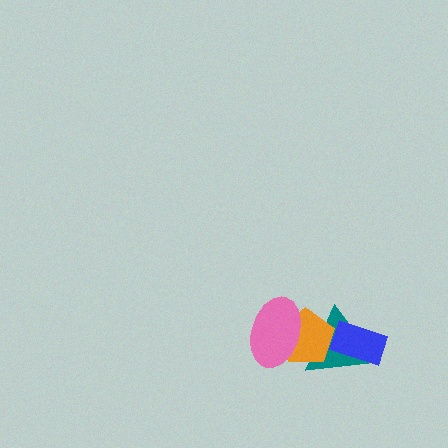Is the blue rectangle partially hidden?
No, no other shape covers it.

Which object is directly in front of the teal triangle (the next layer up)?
The orange pentagon is directly in front of the teal triangle.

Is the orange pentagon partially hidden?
Yes, it is partially covered by another shape.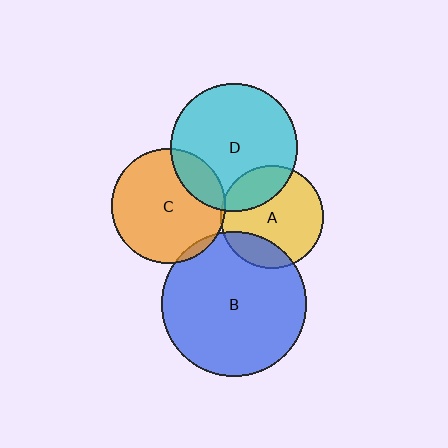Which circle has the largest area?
Circle B (blue).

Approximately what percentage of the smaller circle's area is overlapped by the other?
Approximately 5%.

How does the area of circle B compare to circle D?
Approximately 1.3 times.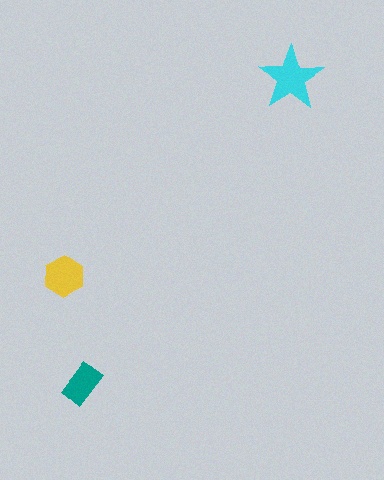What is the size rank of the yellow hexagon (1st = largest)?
2nd.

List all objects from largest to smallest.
The cyan star, the yellow hexagon, the teal rectangle.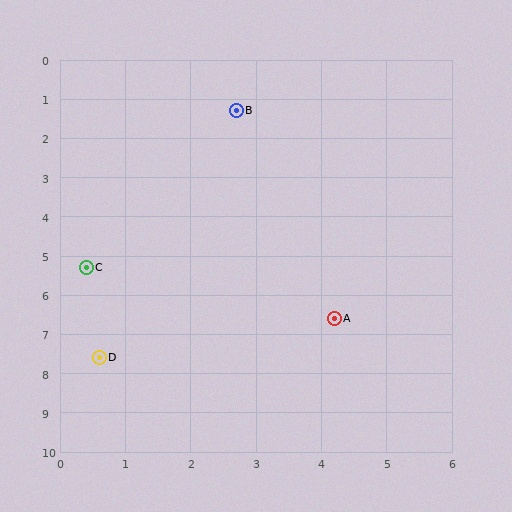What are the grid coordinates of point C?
Point C is at approximately (0.4, 5.3).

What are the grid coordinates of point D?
Point D is at approximately (0.6, 7.6).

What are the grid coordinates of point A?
Point A is at approximately (4.2, 6.6).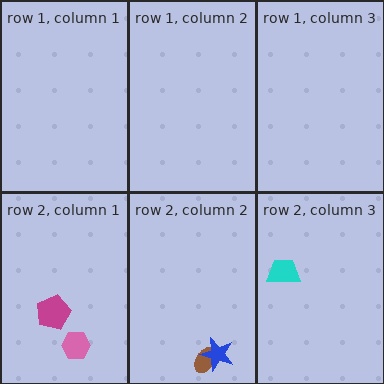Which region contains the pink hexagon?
The row 2, column 1 region.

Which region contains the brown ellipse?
The row 2, column 2 region.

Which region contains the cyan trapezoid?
The row 2, column 3 region.